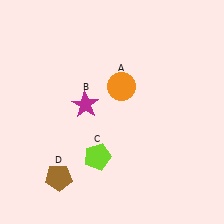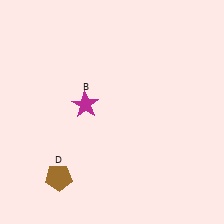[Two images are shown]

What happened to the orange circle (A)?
The orange circle (A) was removed in Image 2. It was in the top-right area of Image 1.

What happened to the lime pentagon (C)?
The lime pentagon (C) was removed in Image 2. It was in the bottom-left area of Image 1.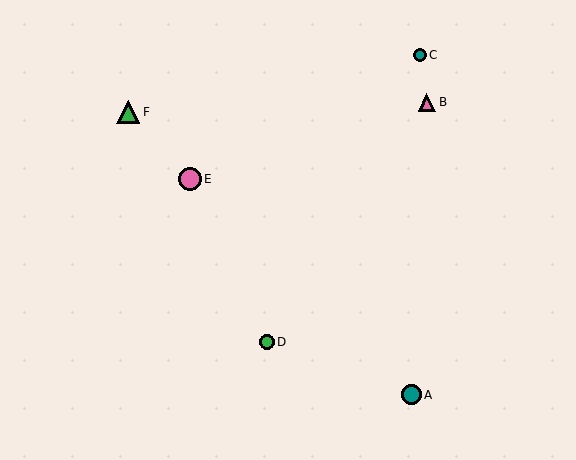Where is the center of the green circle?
The center of the green circle is at (267, 342).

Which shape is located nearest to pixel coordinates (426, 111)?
The pink triangle (labeled B) at (427, 103) is nearest to that location.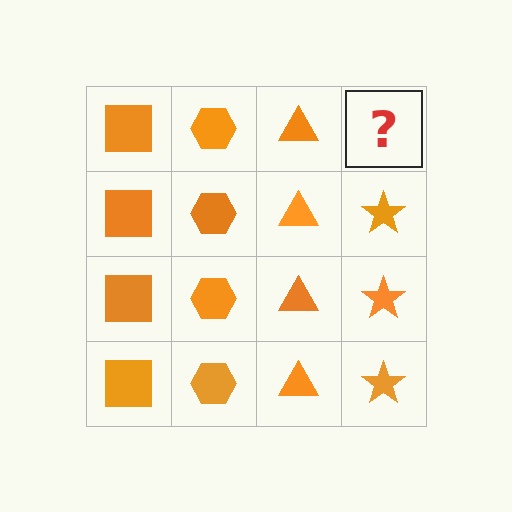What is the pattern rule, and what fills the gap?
The rule is that each column has a consistent shape. The gap should be filled with an orange star.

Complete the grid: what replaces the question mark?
The question mark should be replaced with an orange star.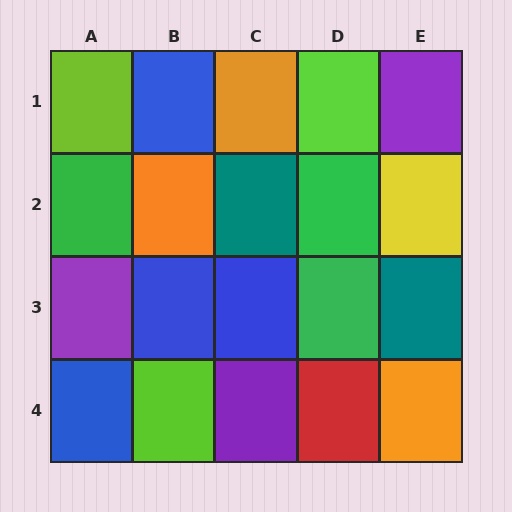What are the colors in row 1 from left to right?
Lime, blue, orange, lime, purple.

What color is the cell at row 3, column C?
Blue.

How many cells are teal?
2 cells are teal.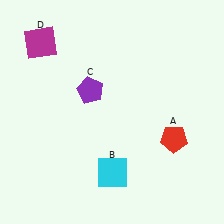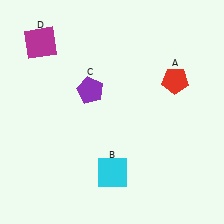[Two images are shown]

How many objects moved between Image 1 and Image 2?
1 object moved between the two images.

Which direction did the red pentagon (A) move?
The red pentagon (A) moved up.